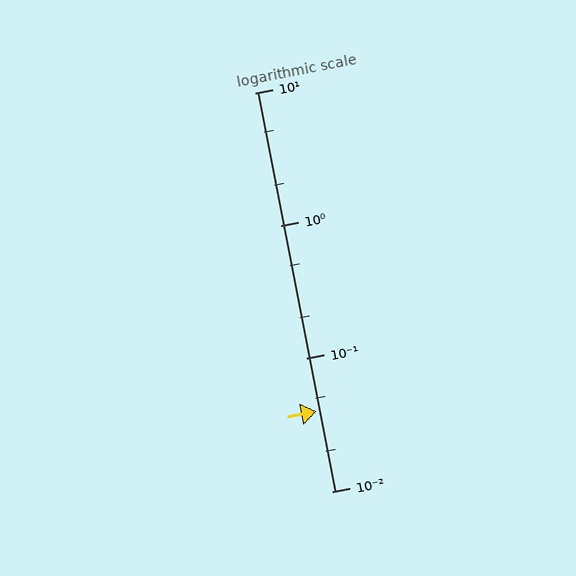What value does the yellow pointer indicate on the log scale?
The pointer indicates approximately 0.04.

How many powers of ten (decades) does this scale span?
The scale spans 3 decades, from 0.01 to 10.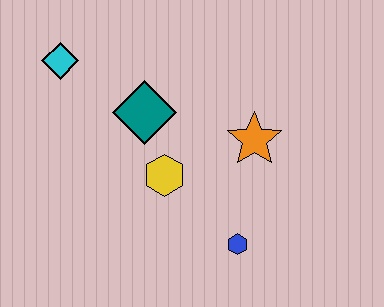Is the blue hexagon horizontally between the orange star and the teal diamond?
Yes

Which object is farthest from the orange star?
The cyan diamond is farthest from the orange star.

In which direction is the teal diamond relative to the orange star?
The teal diamond is to the left of the orange star.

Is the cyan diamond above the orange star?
Yes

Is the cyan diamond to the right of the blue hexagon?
No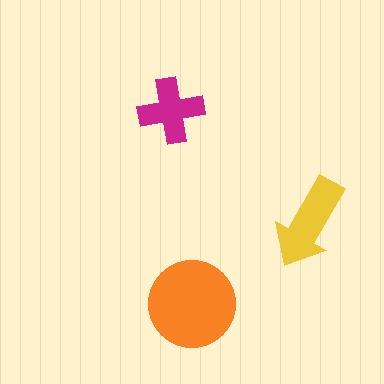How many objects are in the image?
There are 3 objects in the image.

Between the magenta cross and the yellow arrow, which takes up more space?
The yellow arrow.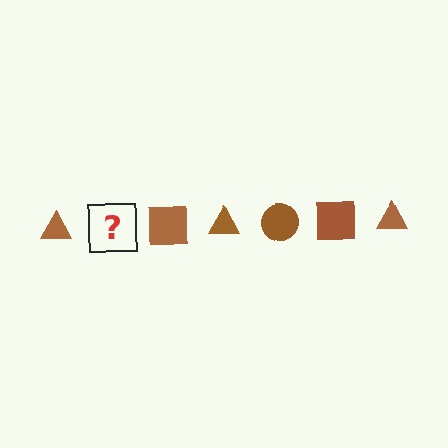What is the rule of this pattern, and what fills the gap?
The rule is that the pattern cycles through triangle, circle, square shapes in brown. The gap should be filled with a brown circle.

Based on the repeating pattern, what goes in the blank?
The blank should be a brown circle.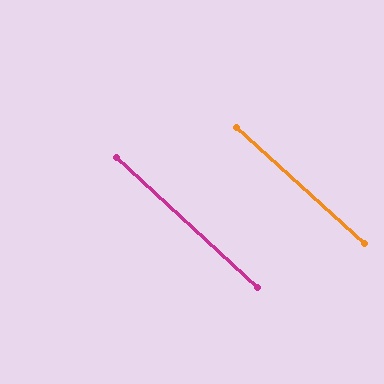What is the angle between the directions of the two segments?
Approximately 0 degrees.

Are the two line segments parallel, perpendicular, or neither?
Parallel — their directions differ by only 0.3°.